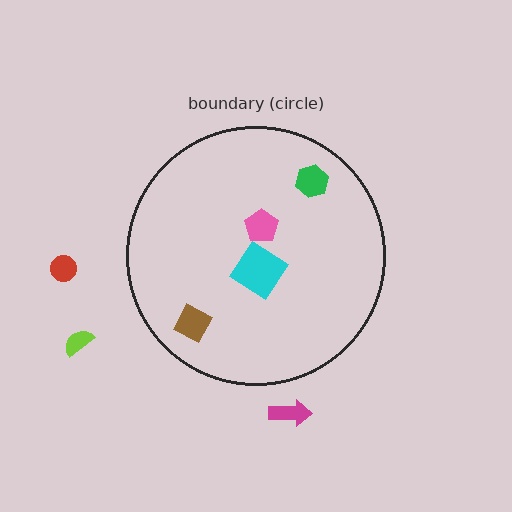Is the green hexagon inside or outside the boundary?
Inside.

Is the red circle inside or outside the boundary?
Outside.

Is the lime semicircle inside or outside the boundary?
Outside.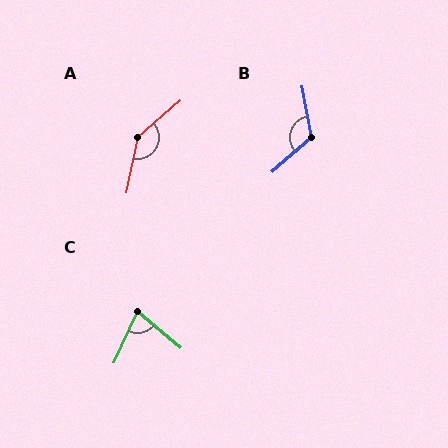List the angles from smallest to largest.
C (74°), B (121°), A (142°).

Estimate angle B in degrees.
Approximately 121 degrees.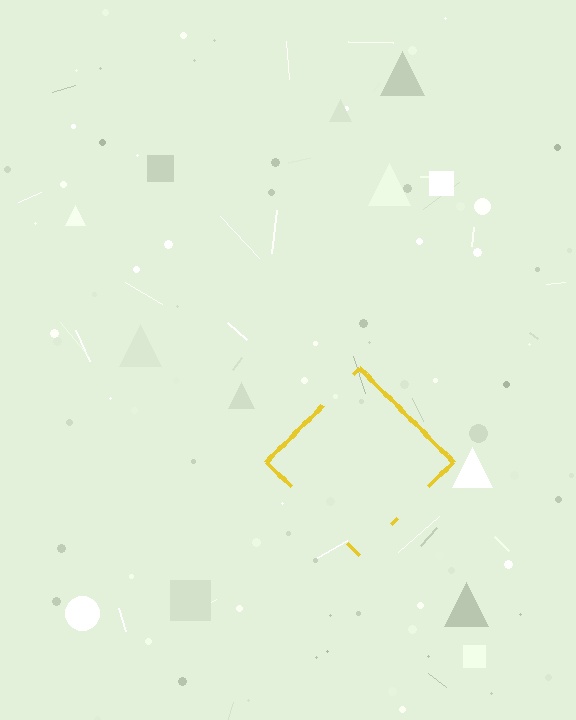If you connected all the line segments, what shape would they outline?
They would outline a diamond.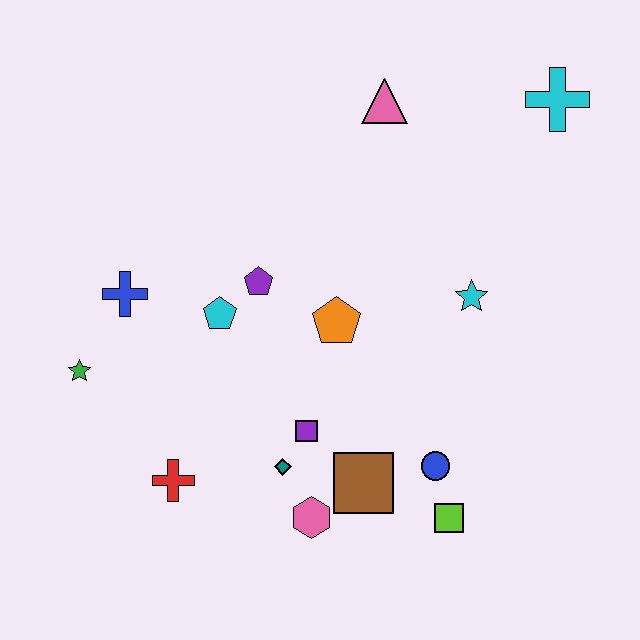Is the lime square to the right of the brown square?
Yes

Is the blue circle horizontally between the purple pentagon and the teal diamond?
No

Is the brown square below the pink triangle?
Yes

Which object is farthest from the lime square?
The cyan cross is farthest from the lime square.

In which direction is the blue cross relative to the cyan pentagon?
The blue cross is to the left of the cyan pentagon.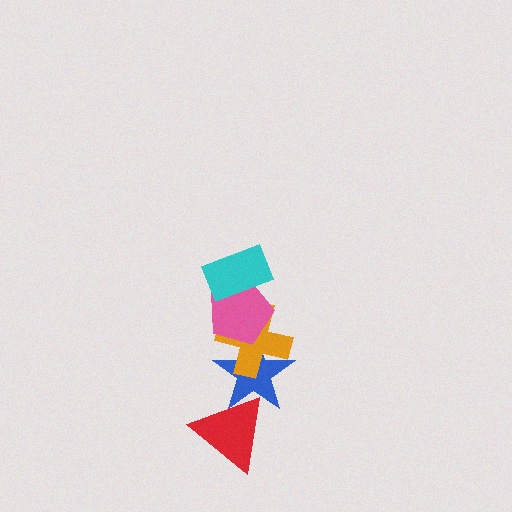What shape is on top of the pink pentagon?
The cyan rectangle is on top of the pink pentagon.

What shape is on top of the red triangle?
The blue star is on top of the red triangle.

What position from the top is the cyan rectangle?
The cyan rectangle is 1st from the top.